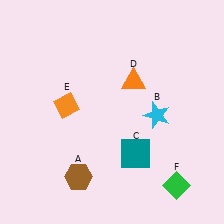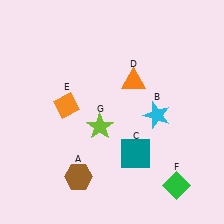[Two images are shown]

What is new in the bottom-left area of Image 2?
A lime star (G) was added in the bottom-left area of Image 2.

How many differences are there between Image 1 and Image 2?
There is 1 difference between the two images.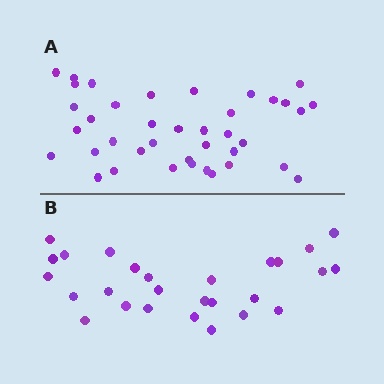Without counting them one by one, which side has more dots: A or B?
Region A (the top region) has more dots.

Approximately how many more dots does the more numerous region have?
Region A has roughly 12 or so more dots than region B.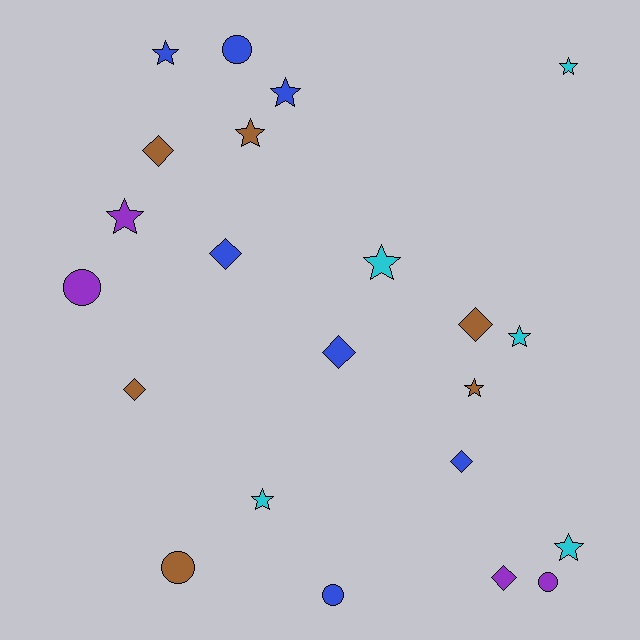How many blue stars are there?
There are 2 blue stars.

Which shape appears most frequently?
Star, with 10 objects.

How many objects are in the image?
There are 22 objects.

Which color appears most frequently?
Blue, with 7 objects.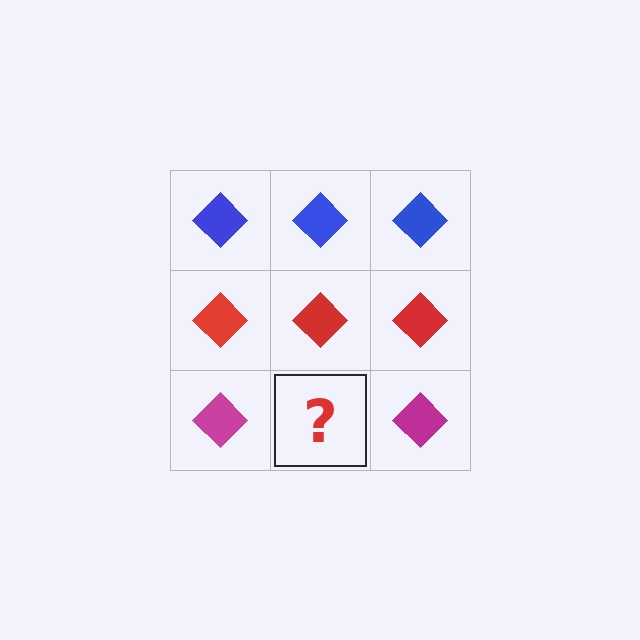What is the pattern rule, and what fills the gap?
The rule is that each row has a consistent color. The gap should be filled with a magenta diamond.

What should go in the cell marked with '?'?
The missing cell should contain a magenta diamond.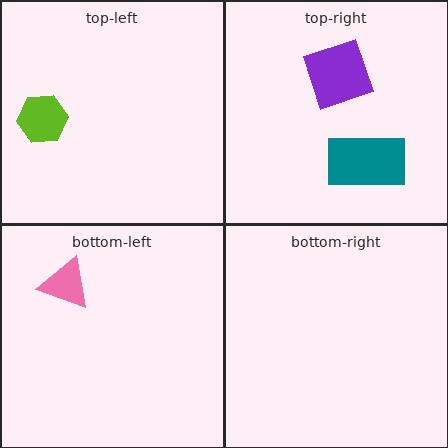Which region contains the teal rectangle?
The top-right region.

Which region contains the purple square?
The top-right region.